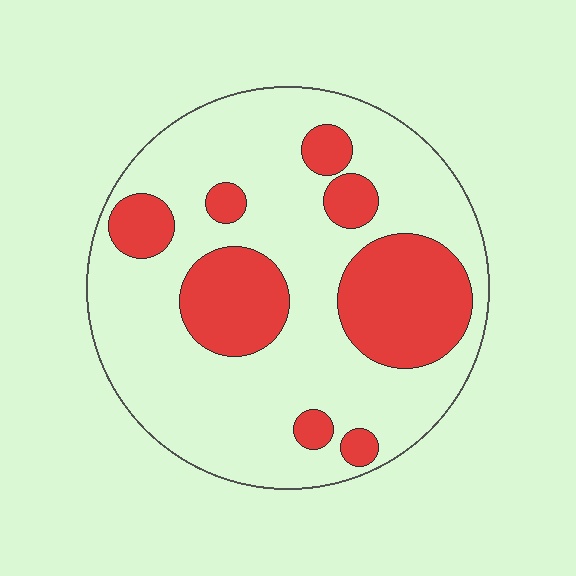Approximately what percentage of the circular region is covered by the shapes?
Approximately 30%.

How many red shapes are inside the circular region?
8.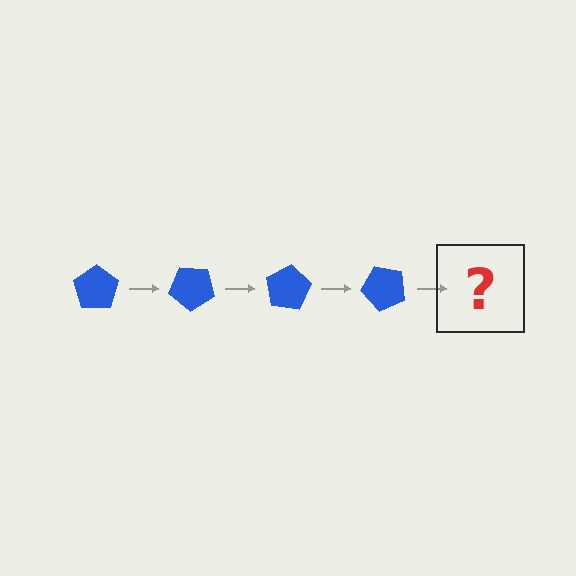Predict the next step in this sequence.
The next step is a blue pentagon rotated 160 degrees.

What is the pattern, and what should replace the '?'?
The pattern is that the pentagon rotates 40 degrees each step. The '?' should be a blue pentagon rotated 160 degrees.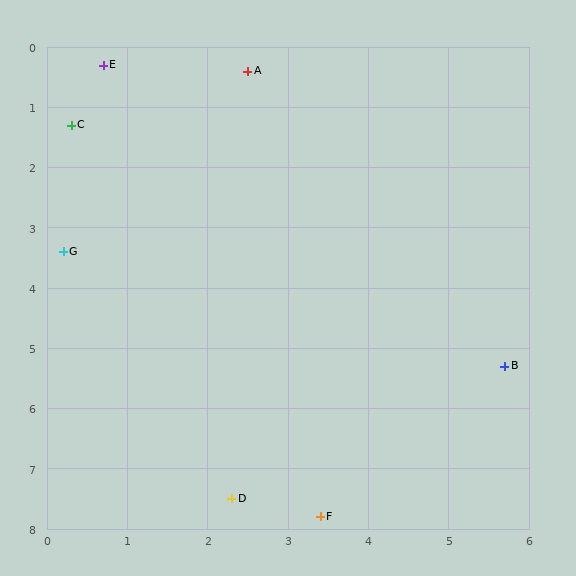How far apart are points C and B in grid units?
Points C and B are about 6.7 grid units apart.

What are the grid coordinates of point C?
Point C is at approximately (0.3, 1.3).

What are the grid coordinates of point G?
Point G is at approximately (0.2, 3.4).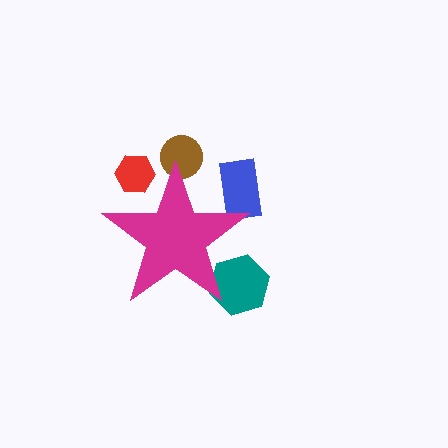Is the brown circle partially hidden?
Yes, the brown circle is partially hidden behind the magenta star.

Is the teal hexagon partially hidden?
Yes, the teal hexagon is partially hidden behind the magenta star.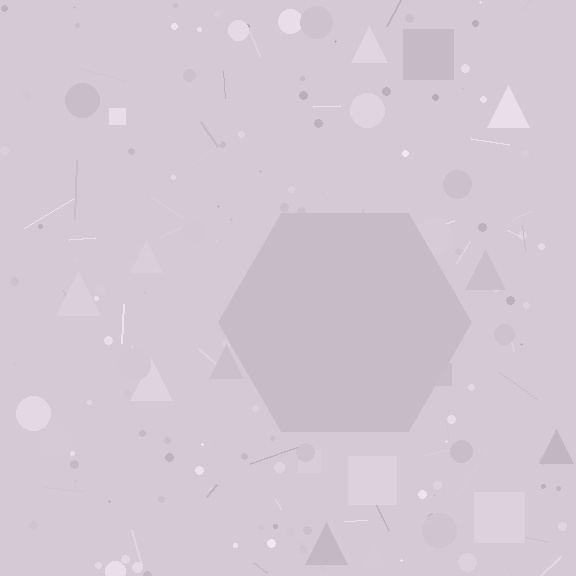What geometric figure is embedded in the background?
A hexagon is embedded in the background.